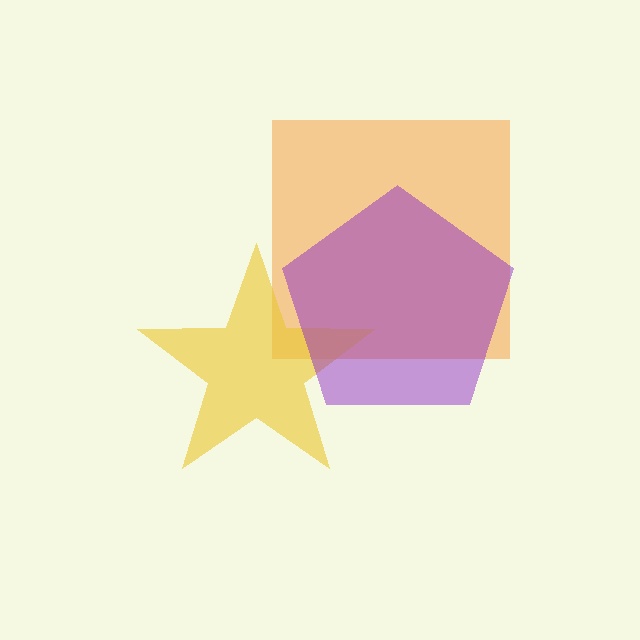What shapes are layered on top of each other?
The layered shapes are: an orange square, a yellow star, a purple pentagon.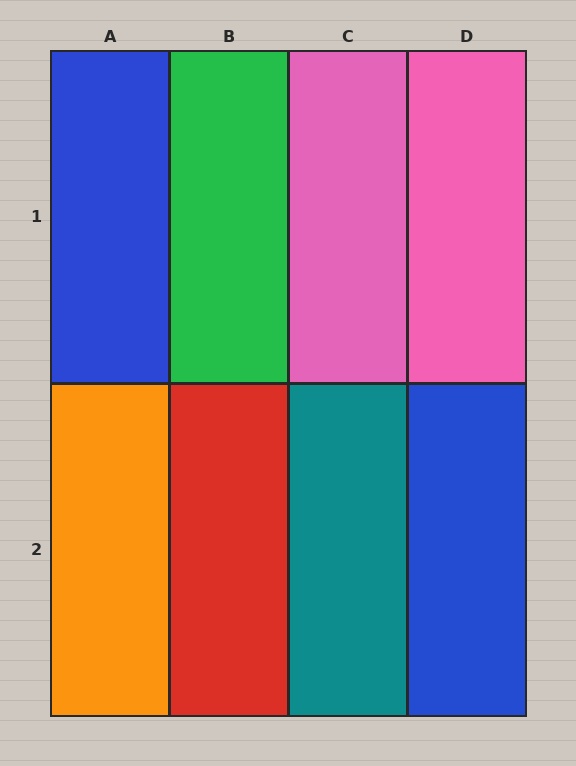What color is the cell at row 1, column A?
Blue.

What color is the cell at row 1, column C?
Pink.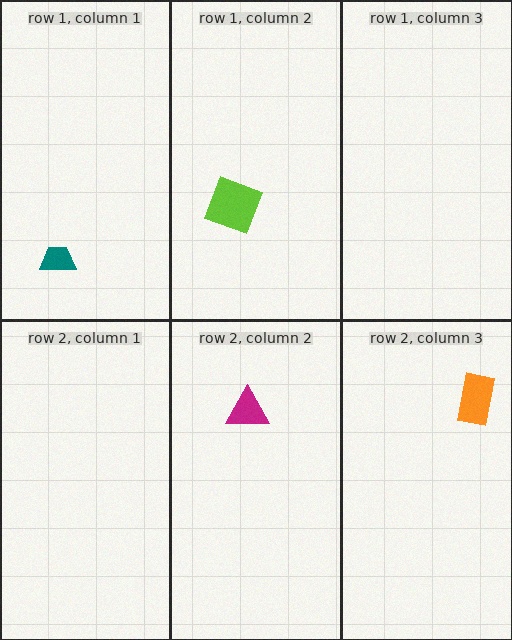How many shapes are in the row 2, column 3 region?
1.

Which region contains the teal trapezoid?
The row 1, column 1 region.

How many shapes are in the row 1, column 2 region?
1.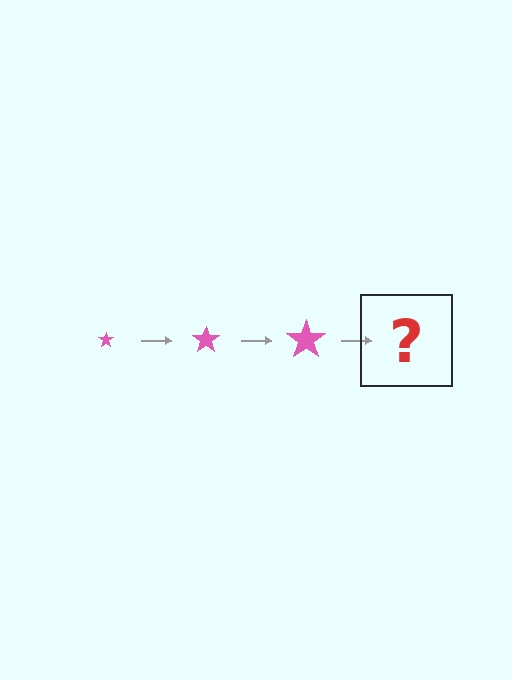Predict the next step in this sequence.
The next step is a pink star, larger than the previous one.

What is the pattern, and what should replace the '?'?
The pattern is that the star gets progressively larger each step. The '?' should be a pink star, larger than the previous one.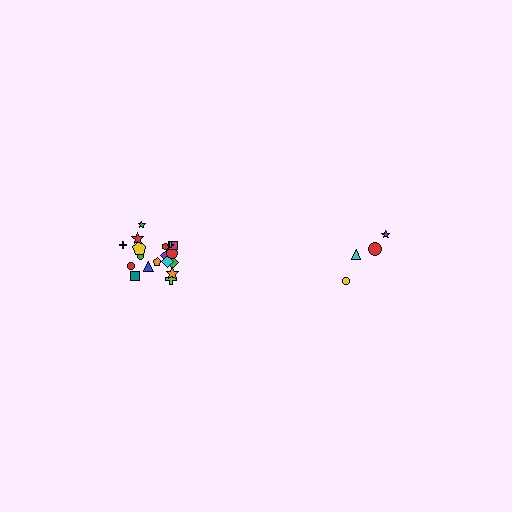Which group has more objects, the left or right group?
The left group.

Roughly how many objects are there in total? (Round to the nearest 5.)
Roughly 20 objects in total.